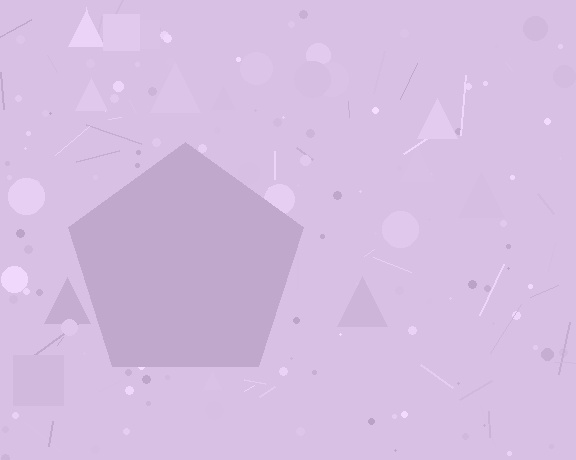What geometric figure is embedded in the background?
A pentagon is embedded in the background.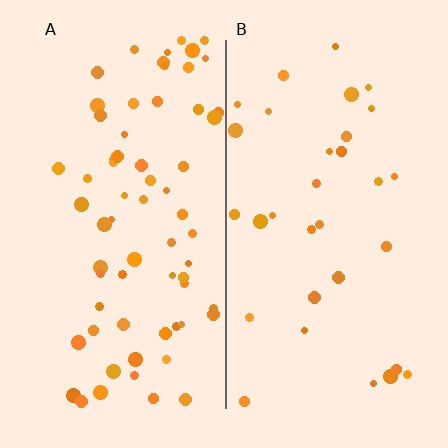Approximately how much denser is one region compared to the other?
Approximately 2.1× — region A over region B.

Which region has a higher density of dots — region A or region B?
A (the left).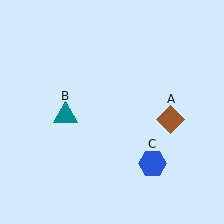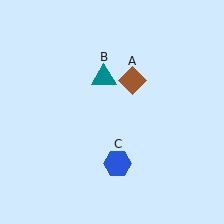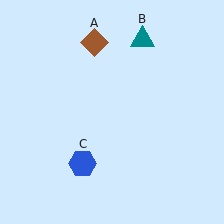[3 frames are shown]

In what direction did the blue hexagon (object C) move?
The blue hexagon (object C) moved left.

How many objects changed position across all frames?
3 objects changed position: brown diamond (object A), teal triangle (object B), blue hexagon (object C).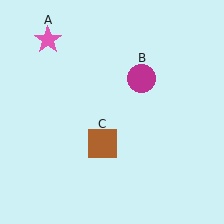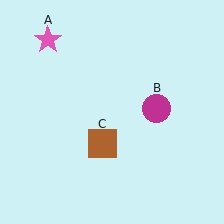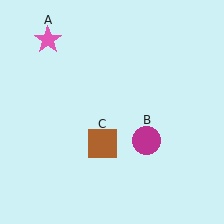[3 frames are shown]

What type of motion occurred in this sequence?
The magenta circle (object B) rotated clockwise around the center of the scene.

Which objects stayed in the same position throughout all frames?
Pink star (object A) and brown square (object C) remained stationary.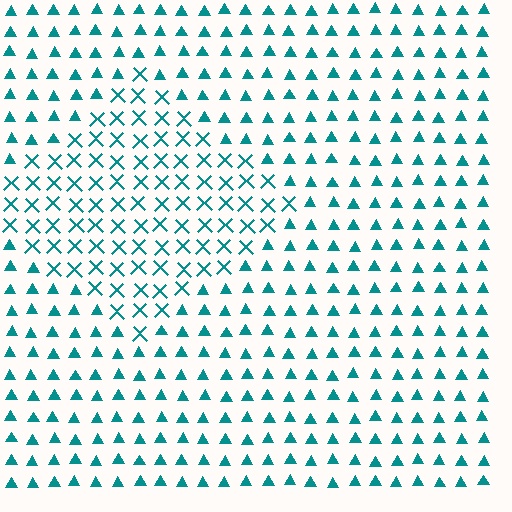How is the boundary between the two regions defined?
The boundary is defined by a change in element shape: X marks inside vs. triangles outside. All elements share the same color and spacing.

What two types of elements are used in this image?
The image uses X marks inside the diamond region and triangles outside it.